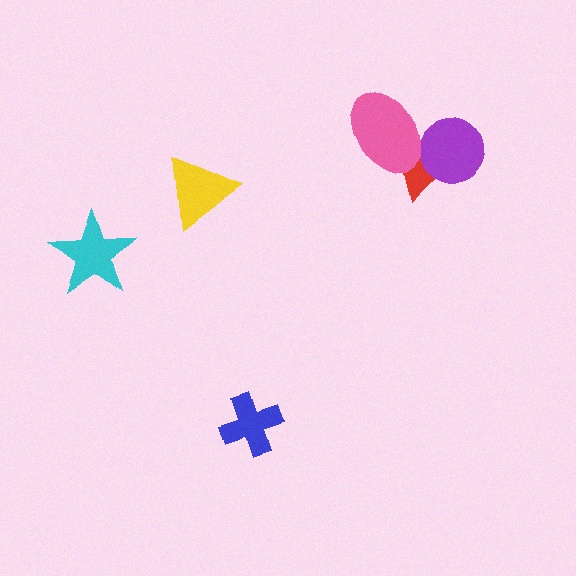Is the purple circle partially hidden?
Yes, it is partially covered by another shape.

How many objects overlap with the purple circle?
2 objects overlap with the purple circle.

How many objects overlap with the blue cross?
0 objects overlap with the blue cross.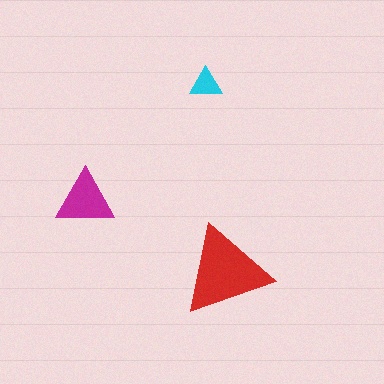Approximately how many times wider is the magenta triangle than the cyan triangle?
About 2 times wider.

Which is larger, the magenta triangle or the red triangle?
The red one.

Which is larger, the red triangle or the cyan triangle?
The red one.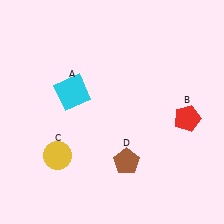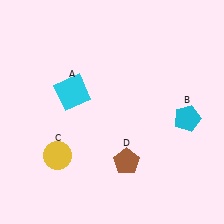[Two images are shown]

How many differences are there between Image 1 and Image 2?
There is 1 difference between the two images.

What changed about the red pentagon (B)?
In Image 1, B is red. In Image 2, it changed to cyan.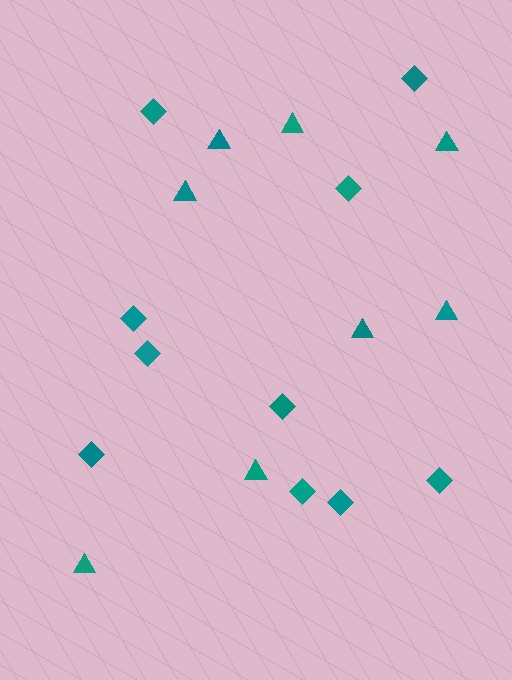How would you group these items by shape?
There are 2 groups: one group of diamonds (10) and one group of triangles (8).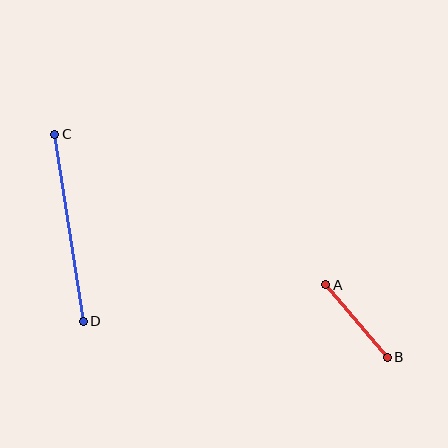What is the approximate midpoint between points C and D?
The midpoint is at approximately (69, 228) pixels.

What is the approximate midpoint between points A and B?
The midpoint is at approximately (356, 321) pixels.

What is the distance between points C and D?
The distance is approximately 189 pixels.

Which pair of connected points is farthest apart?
Points C and D are farthest apart.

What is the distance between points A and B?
The distance is approximately 95 pixels.